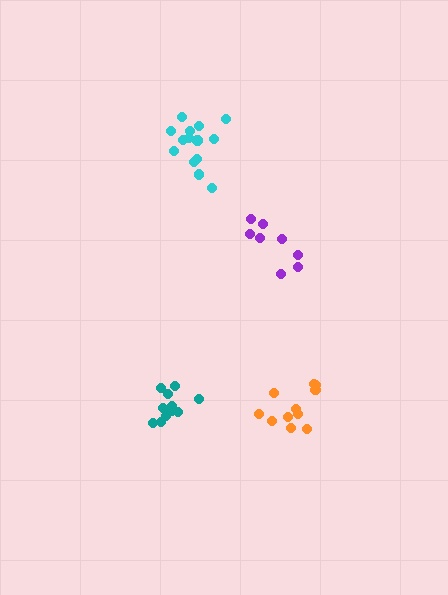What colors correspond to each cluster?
The clusters are colored: purple, cyan, teal, orange.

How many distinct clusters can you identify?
There are 4 distinct clusters.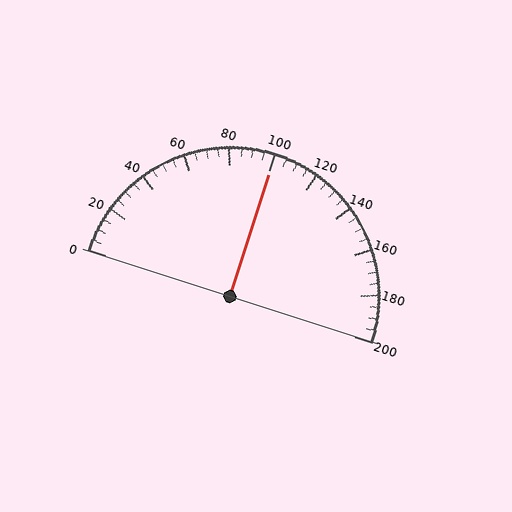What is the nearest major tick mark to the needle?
The nearest major tick mark is 100.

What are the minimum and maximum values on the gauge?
The gauge ranges from 0 to 200.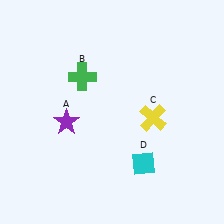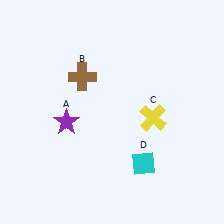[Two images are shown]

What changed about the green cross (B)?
In Image 1, B is green. In Image 2, it changed to brown.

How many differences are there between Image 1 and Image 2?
There is 1 difference between the two images.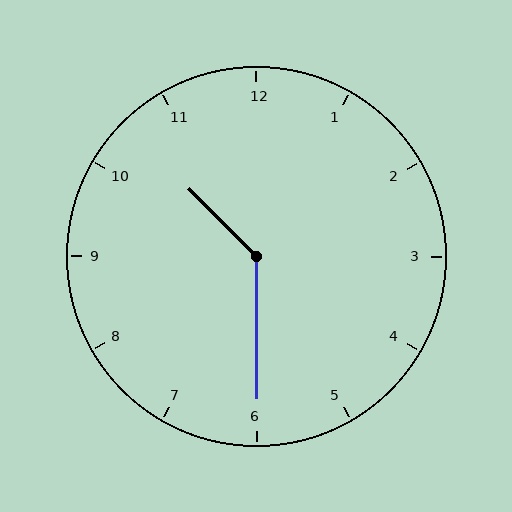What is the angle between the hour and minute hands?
Approximately 135 degrees.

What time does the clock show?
10:30.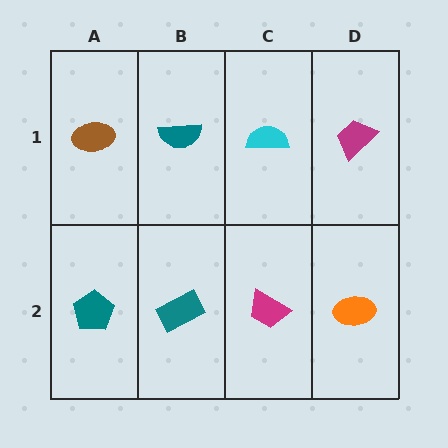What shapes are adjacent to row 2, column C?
A cyan semicircle (row 1, column C), a teal rectangle (row 2, column B), an orange ellipse (row 2, column D).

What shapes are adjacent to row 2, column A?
A brown ellipse (row 1, column A), a teal rectangle (row 2, column B).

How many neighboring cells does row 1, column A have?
2.